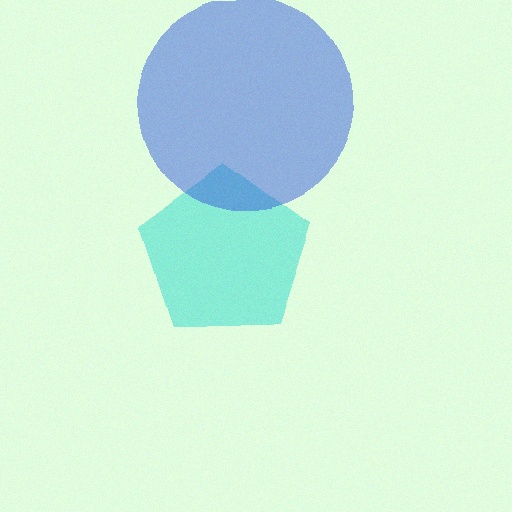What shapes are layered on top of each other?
The layered shapes are: a cyan pentagon, a blue circle.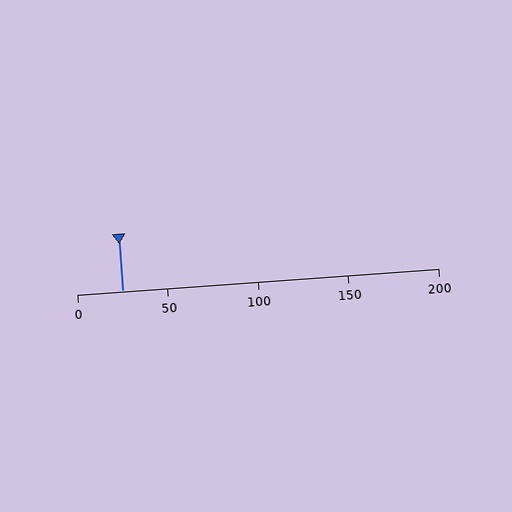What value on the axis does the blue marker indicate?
The marker indicates approximately 25.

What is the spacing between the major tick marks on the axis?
The major ticks are spaced 50 apart.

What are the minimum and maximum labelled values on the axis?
The axis runs from 0 to 200.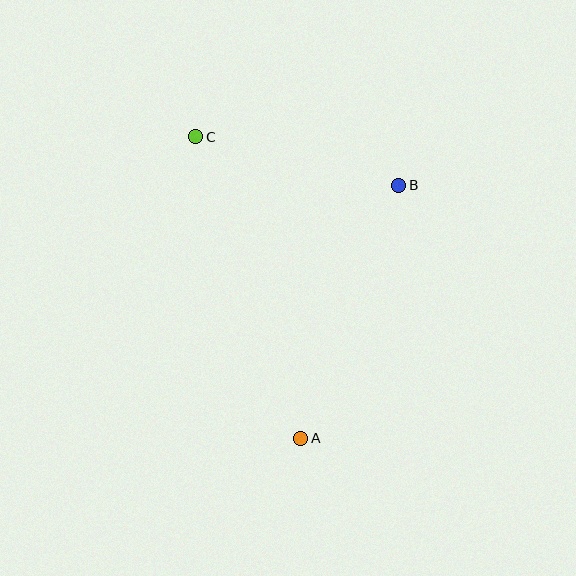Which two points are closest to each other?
Points B and C are closest to each other.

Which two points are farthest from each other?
Points A and C are farthest from each other.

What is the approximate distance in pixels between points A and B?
The distance between A and B is approximately 271 pixels.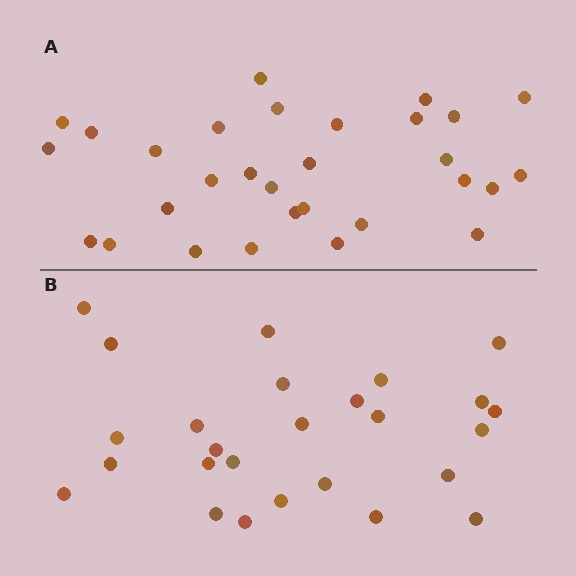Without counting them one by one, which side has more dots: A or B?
Region A (the top region) has more dots.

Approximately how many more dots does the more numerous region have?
Region A has about 4 more dots than region B.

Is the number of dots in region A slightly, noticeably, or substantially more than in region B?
Region A has only slightly more — the two regions are fairly close. The ratio is roughly 1.2 to 1.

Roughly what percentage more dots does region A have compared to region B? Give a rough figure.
About 15% more.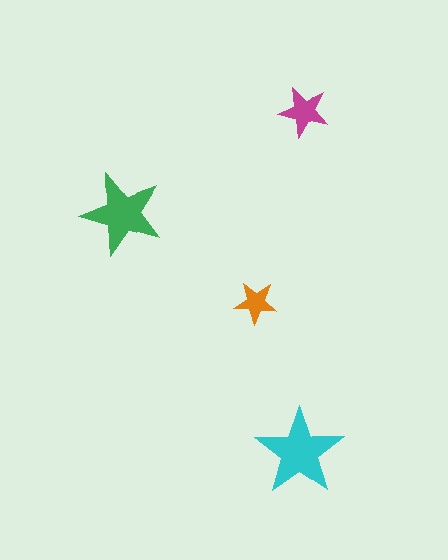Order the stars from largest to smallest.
the cyan one, the green one, the magenta one, the orange one.